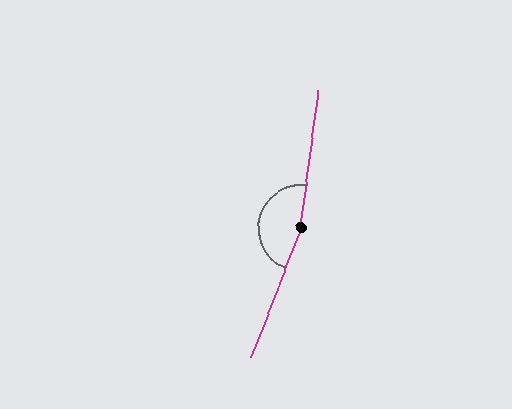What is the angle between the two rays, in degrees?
Approximately 166 degrees.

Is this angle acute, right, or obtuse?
It is obtuse.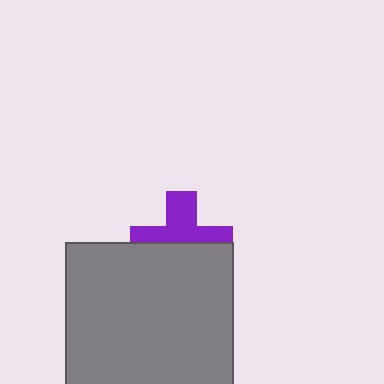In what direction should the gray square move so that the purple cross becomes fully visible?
The gray square should move down. That is the shortest direction to clear the overlap and leave the purple cross fully visible.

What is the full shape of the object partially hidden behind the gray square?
The partially hidden object is a purple cross.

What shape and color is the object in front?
The object in front is a gray square.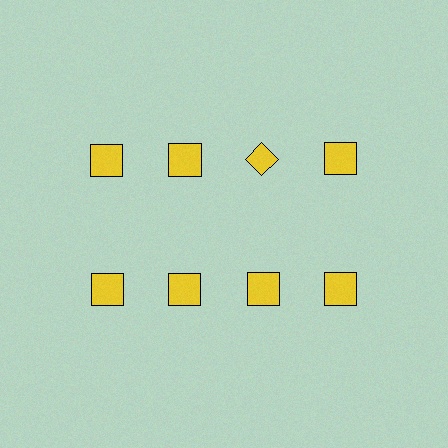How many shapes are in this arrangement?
There are 8 shapes arranged in a grid pattern.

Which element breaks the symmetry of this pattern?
The yellow diamond in the top row, center column breaks the symmetry. All other shapes are yellow squares.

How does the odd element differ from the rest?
It has a different shape: diamond instead of square.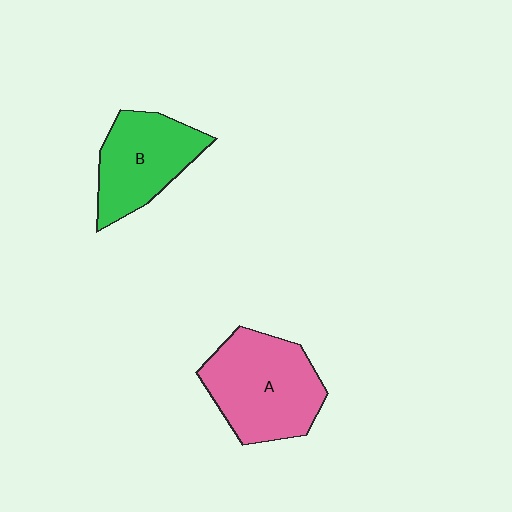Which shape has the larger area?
Shape A (pink).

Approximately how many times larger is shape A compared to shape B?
Approximately 1.3 times.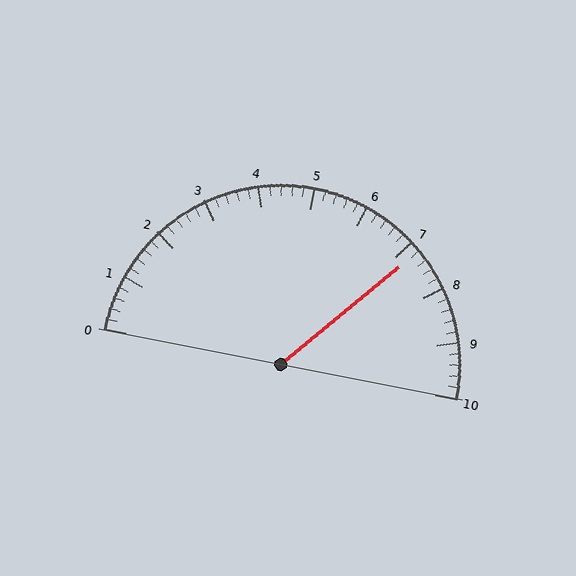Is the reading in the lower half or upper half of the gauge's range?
The reading is in the upper half of the range (0 to 10).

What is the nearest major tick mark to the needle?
The nearest major tick mark is 7.